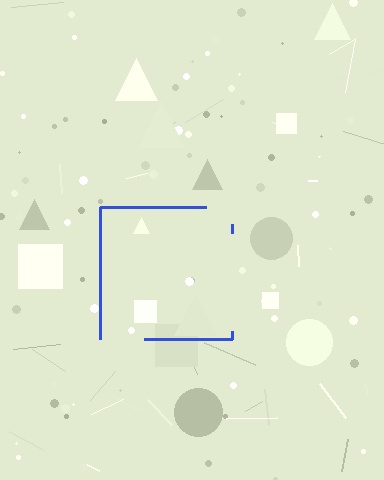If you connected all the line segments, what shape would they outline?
They would outline a square.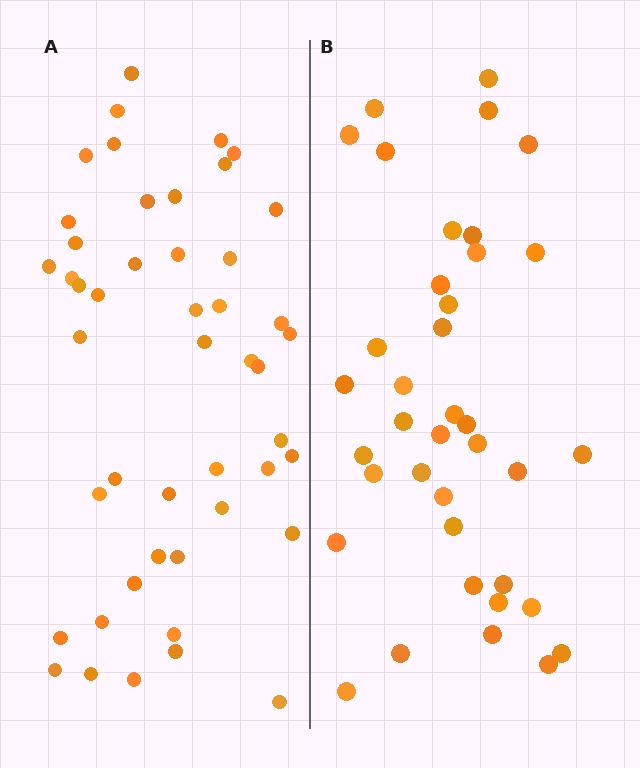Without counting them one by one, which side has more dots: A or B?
Region A (the left region) has more dots.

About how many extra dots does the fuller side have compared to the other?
Region A has roughly 8 or so more dots than region B.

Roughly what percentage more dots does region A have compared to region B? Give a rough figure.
About 25% more.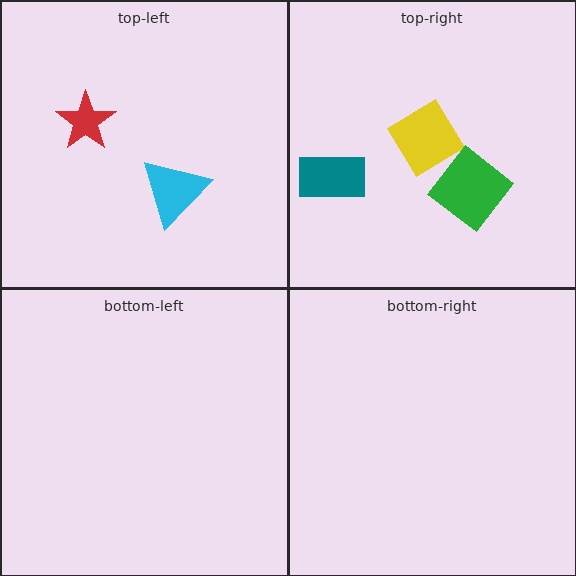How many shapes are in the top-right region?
3.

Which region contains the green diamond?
The top-right region.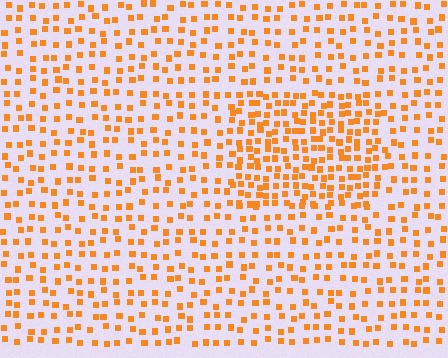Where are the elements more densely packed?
The elements are more densely packed inside the rectangle boundary.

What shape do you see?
I see a rectangle.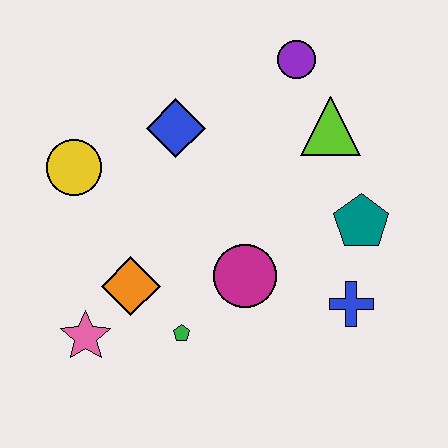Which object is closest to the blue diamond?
The yellow circle is closest to the blue diamond.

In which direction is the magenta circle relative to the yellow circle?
The magenta circle is to the right of the yellow circle.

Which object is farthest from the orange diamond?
The purple circle is farthest from the orange diamond.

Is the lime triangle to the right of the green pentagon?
Yes